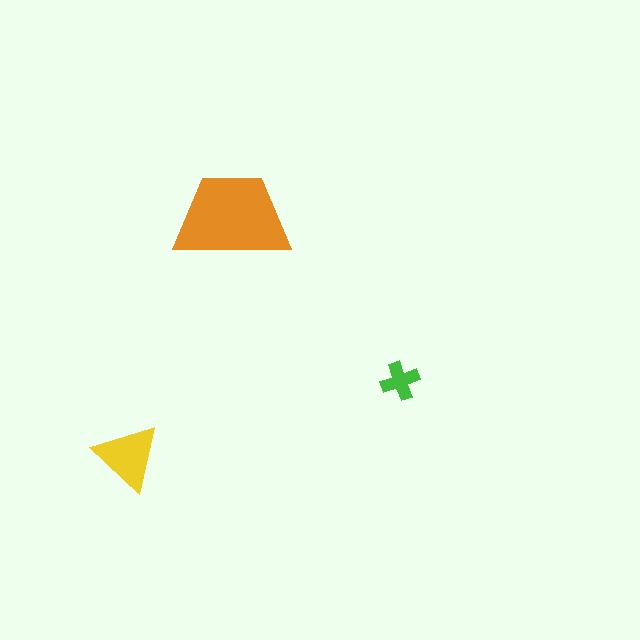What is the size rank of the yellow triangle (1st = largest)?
2nd.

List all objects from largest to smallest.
The orange trapezoid, the yellow triangle, the green cross.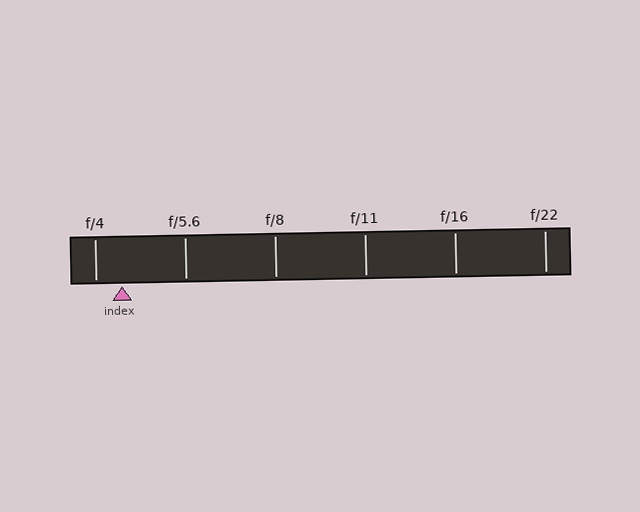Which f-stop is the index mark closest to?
The index mark is closest to f/4.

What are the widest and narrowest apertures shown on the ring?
The widest aperture shown is f/4 and the narrowest is f/22.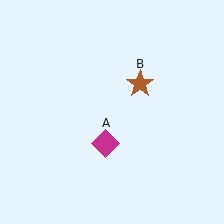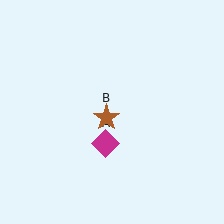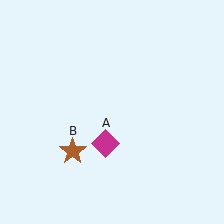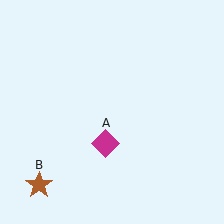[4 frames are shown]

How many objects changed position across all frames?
1 object changed position: brown star (object B).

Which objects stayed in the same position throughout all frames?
Magenta diamond (object A) remained stationary.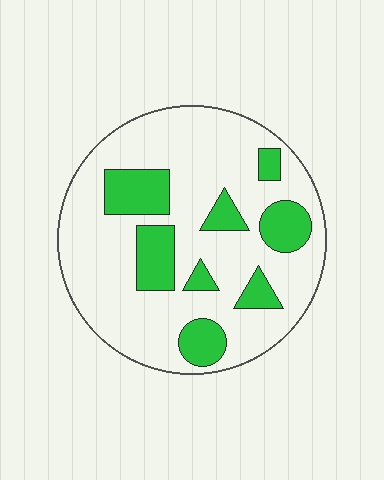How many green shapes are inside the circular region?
8.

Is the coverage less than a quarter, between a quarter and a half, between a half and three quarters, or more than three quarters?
Less than a quarter.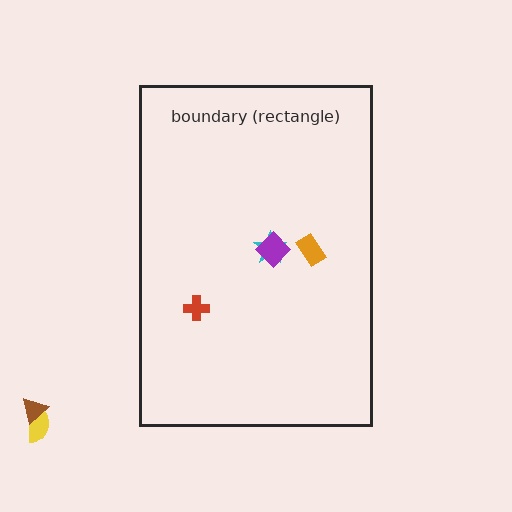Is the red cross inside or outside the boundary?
Inside.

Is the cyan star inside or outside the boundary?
Inside.